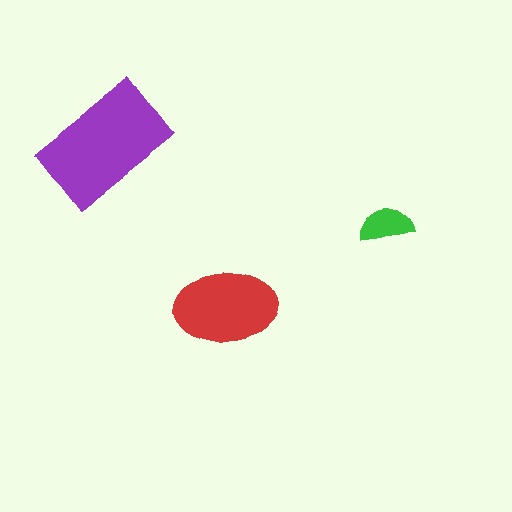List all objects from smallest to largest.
The green semicircle, the red ellipse, the purple rectangle.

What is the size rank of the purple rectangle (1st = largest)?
1st.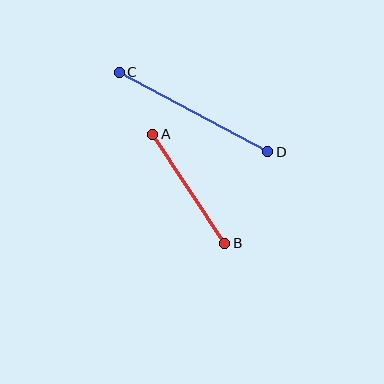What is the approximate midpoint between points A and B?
The midpoint is at approximately (189, 189) pixels.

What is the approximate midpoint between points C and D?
The midpoint is at approximately (193, 112) pixels.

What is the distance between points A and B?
The distance is approximately 131 pixels.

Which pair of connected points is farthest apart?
Points C and D are farthest apart.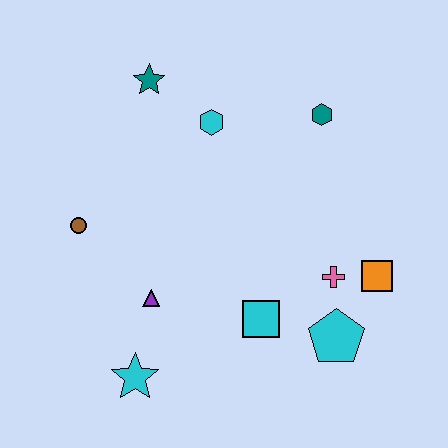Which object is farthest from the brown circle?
The orange square is farthest from the brown circle.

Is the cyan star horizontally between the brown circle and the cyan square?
Yes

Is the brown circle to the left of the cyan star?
Yes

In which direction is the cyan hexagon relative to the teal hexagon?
The cyan hexagon is to the left of the teal hexagon.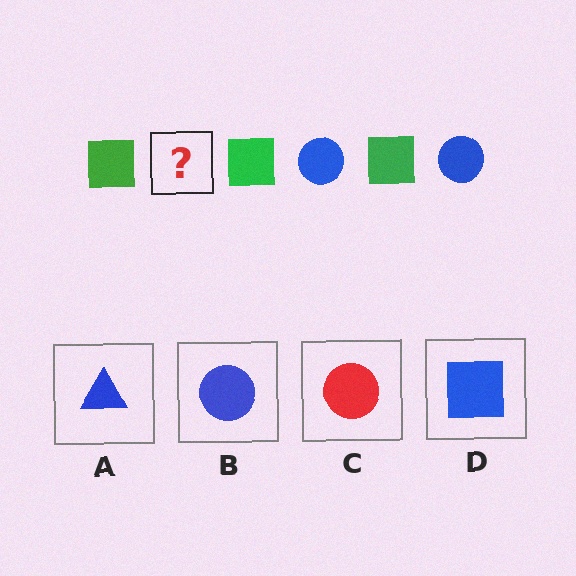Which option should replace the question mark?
Option B.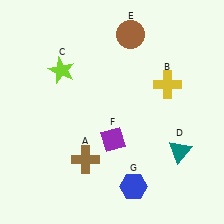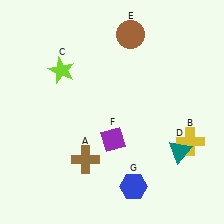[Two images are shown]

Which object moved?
The yellow cross (B) moved down.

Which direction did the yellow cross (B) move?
The yellow cross (B) moved down.